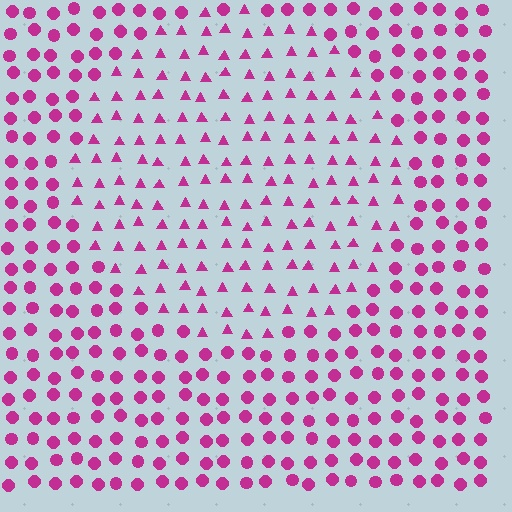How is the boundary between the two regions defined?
The boundary is defined by a change in element shape: triangles inside vs. circles outside. All elements share the same color and spacing.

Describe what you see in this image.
The image is filled with small magenta elements arranged in a uniform grid. A circle-shaped region contains triangles, while the surrounding area contains circles. The boundary is defined purely by the change in element shape.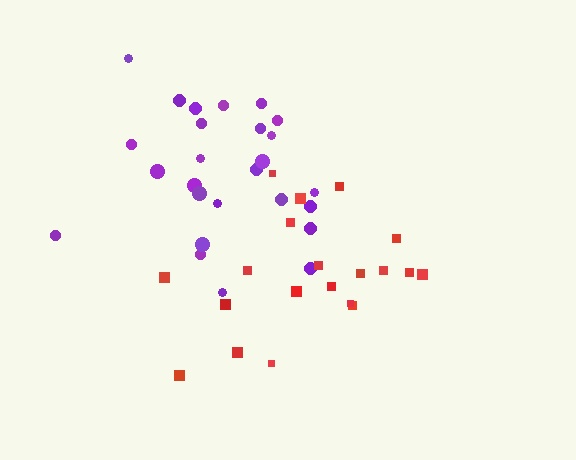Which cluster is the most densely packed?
Purple.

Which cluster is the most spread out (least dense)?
Red.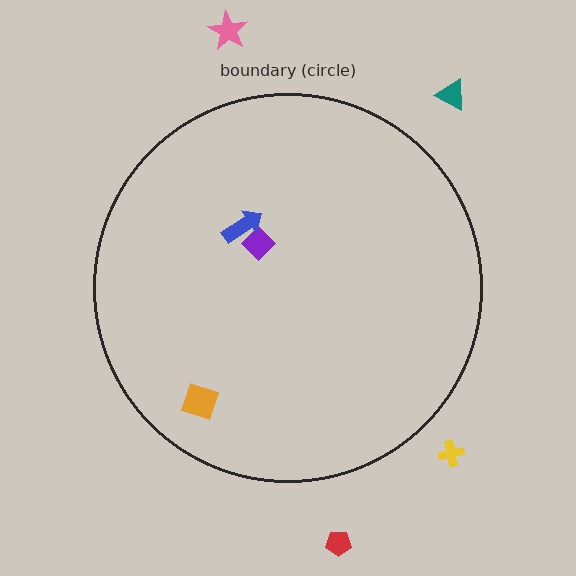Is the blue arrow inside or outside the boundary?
Inside.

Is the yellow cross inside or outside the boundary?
Outside.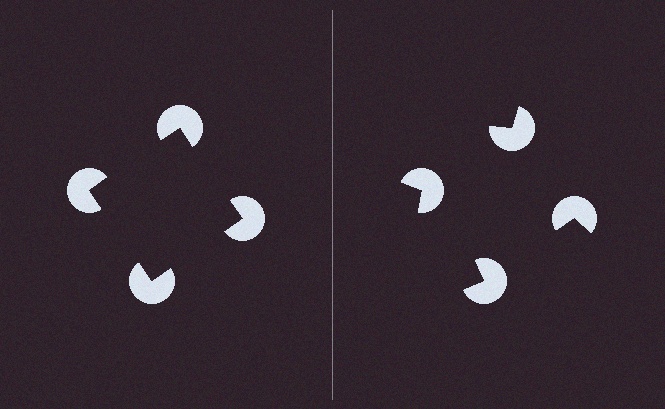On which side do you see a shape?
An illusory square appears on the left side. On the right side the wedge cuts are rotated, so no coherent shape forms.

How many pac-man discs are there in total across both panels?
8 — 4 on each side.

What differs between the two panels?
The pac-man discs are positioned identically on both sides; only the wedge orientations differ. On the left they align to a square; on the right they are misaligned.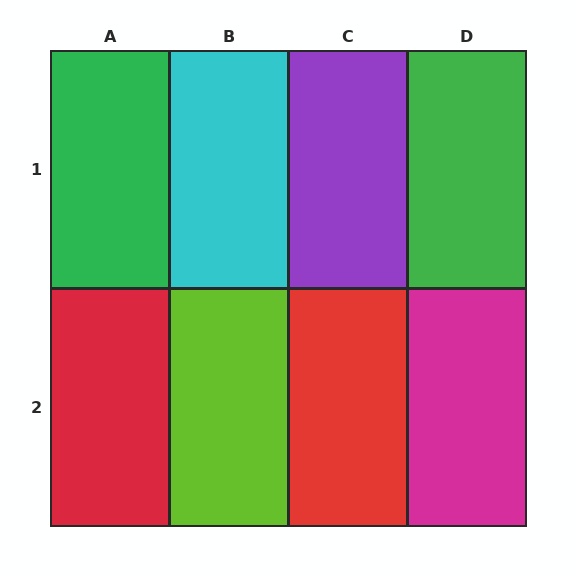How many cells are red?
2 cells are red.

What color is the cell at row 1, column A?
Green.